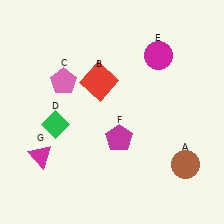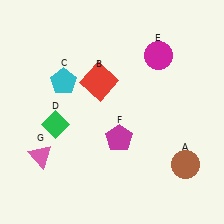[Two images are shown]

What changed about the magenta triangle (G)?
In Image 1, G is magenta. In Image 2, it changed to pink.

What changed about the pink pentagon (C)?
In Image 1, C is pink. In Image 2, it changed to cyan.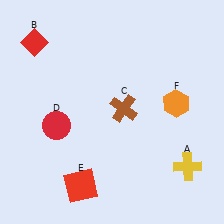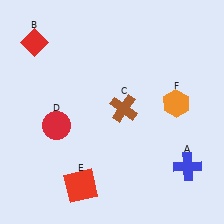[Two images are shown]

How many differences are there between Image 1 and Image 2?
There is 1 difference between the two images.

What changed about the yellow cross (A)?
In Image 1, A is yellow. In Image 2, it changed to blue.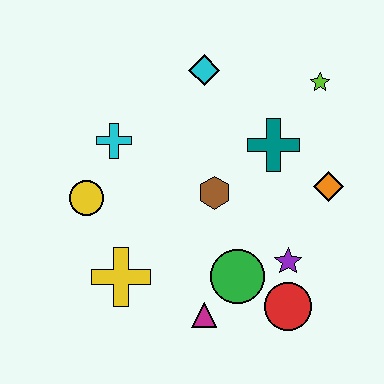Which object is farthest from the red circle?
The cyan diamond is farthest from the red circle.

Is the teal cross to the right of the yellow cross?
Yes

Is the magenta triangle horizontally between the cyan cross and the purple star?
Yes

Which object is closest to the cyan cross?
The yellow circle is closest to the cyan cross.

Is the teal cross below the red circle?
No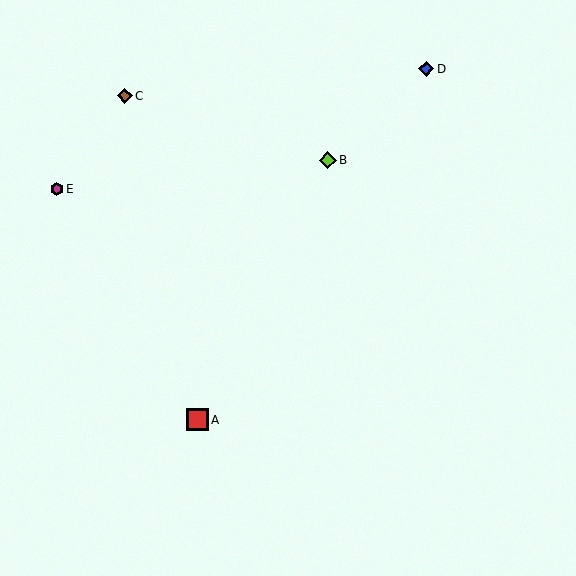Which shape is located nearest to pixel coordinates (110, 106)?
The brown diamond (labeled C) at (125, 96) is nearest to that location.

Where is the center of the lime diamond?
The center of the lime diamond is at (328, 160).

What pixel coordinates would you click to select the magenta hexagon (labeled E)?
Click at (57, 189) to select the magenta hexagon E.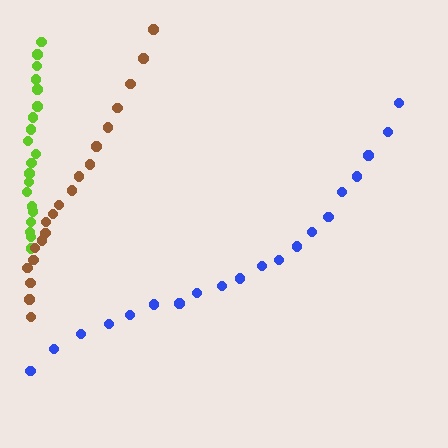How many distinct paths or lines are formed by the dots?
There are 3 distinct paths.